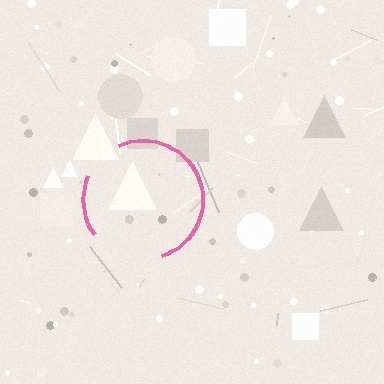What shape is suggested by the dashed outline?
The dashed outline suggests a circle.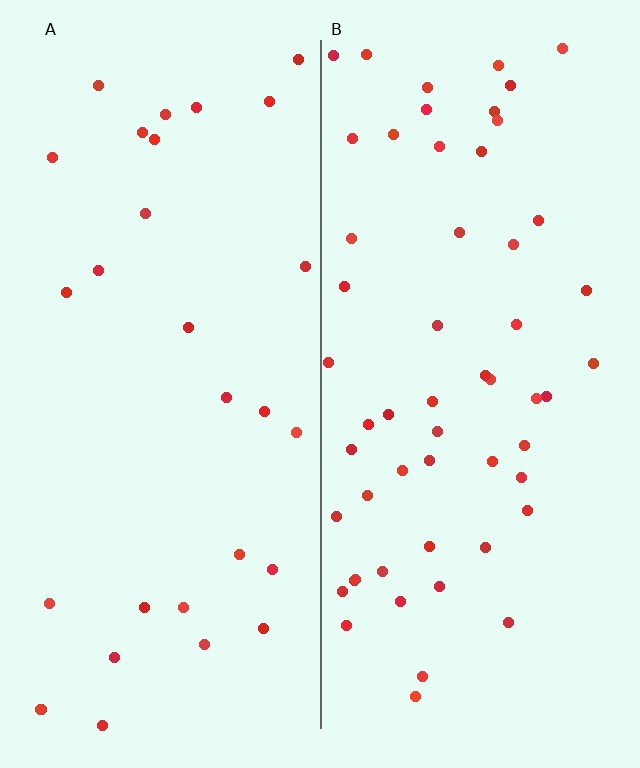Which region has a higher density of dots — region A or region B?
B (the right).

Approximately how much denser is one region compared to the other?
Approximately 1.9× — region B over region A.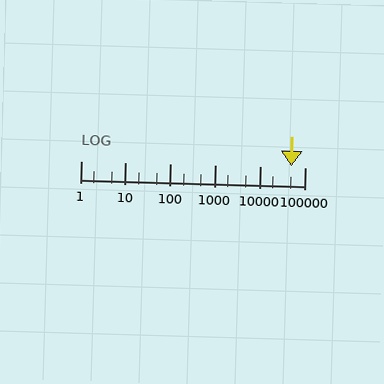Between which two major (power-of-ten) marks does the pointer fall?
The pointer is between 10000 and 100000.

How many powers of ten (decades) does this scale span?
The scale spans 5 decades, from 1 to 100000.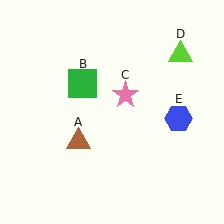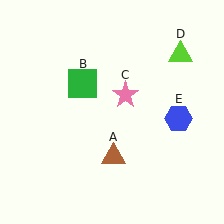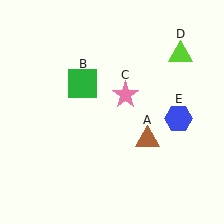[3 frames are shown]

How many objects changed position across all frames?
1 object changed position: brown triangle (object A).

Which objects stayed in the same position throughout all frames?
Green square (object B) and pink star (object C) and lime triangle (object D) and blue hexagon (object E) remained stationary.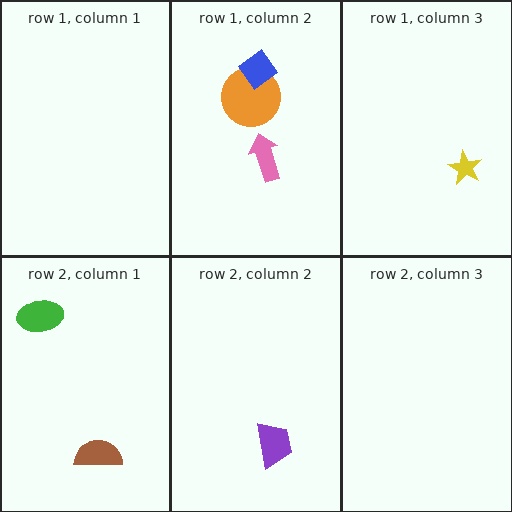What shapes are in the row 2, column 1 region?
The brown semicircle, the green ellipse.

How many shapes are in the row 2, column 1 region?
2.